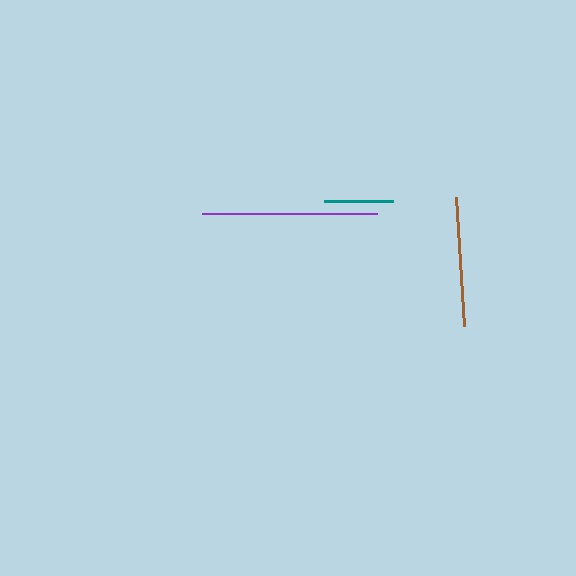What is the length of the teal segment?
The teal segment is approximately 69 pixels long.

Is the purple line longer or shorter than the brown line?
The purple line is longer than the brown line.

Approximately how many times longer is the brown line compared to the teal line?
The brown line is approximately 1.9 times the length of the teal line.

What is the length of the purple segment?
The purple segment is approximately 175 pixels long.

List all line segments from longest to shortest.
From longest to shortest: purple, brown, teal.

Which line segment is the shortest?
The teal line is the shortest at approximately 69 pixels.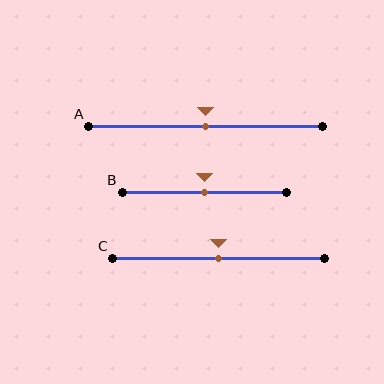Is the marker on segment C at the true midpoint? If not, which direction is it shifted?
Yes, the marker on segment C is at the true midpoint.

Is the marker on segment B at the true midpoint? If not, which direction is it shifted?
Yes, the marker on segment B is at the true midpoint.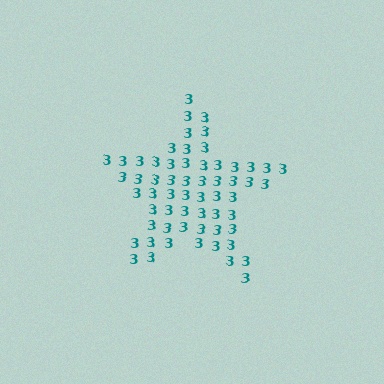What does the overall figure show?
The overall figure shows a star.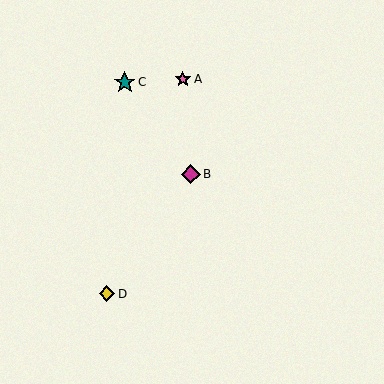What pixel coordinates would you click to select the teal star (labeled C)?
Click at (125, 83) to select the teal star C.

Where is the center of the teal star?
The center of the teal star is at (125, 83).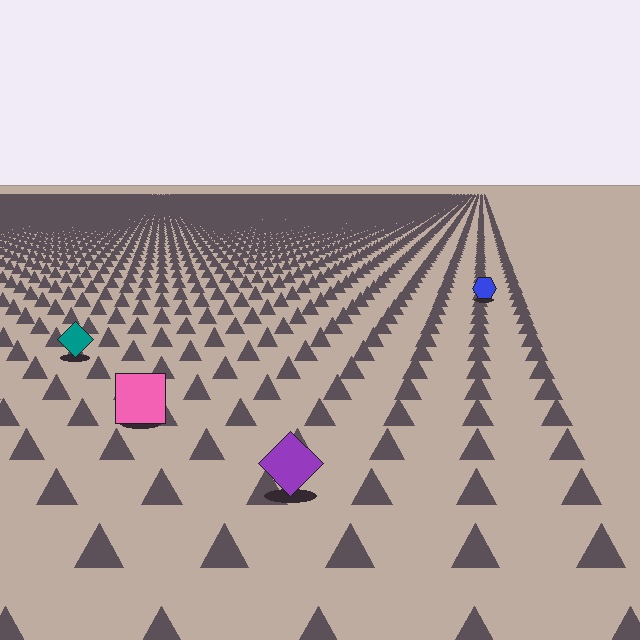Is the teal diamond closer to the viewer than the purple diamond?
No. The purple diamond is closer — you can tell from the texture gradient: the ground texture is coarser near it.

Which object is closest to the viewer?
The purple diamond is closest. The texture marks near it are larger and more spread out.